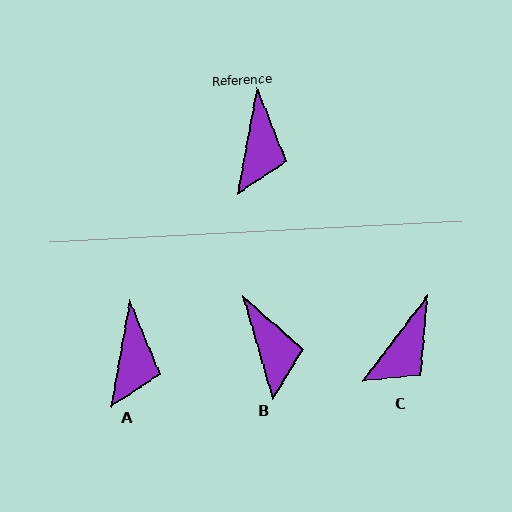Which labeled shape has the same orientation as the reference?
A.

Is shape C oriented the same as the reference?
No, it is off by about 27 degrees.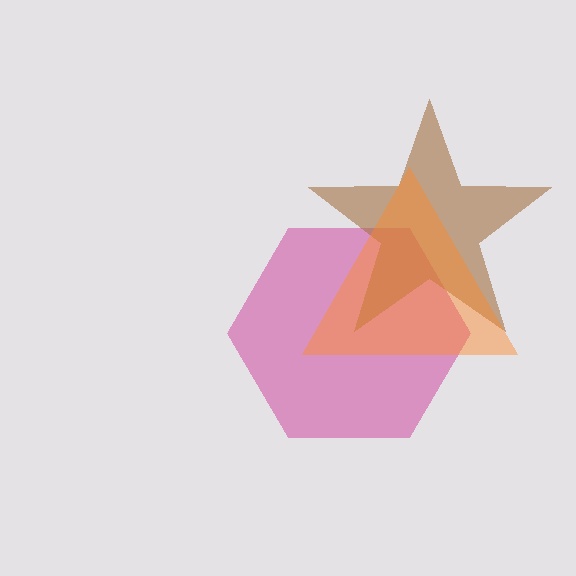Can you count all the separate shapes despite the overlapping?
Yes, there are 3 separate shapes.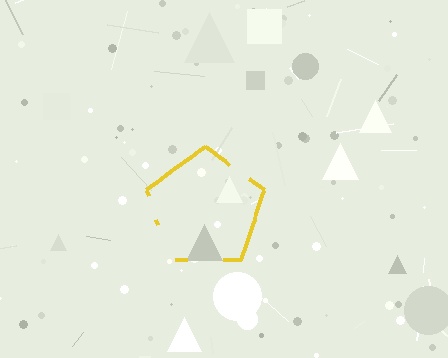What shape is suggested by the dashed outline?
The dashed outline suggests a pentagon.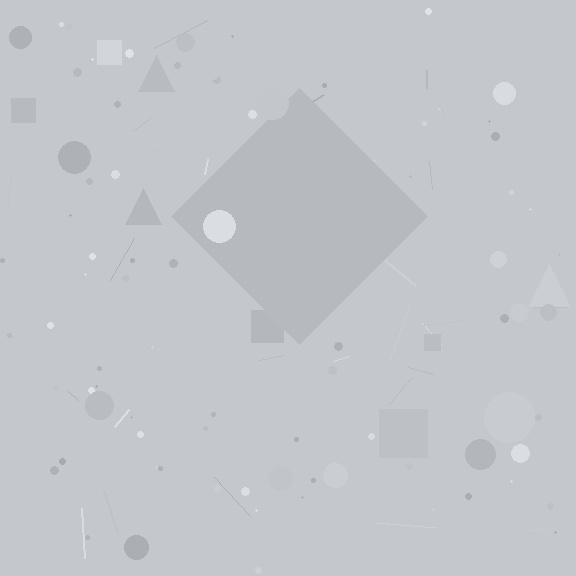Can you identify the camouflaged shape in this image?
The camouflaged shape is a diamond.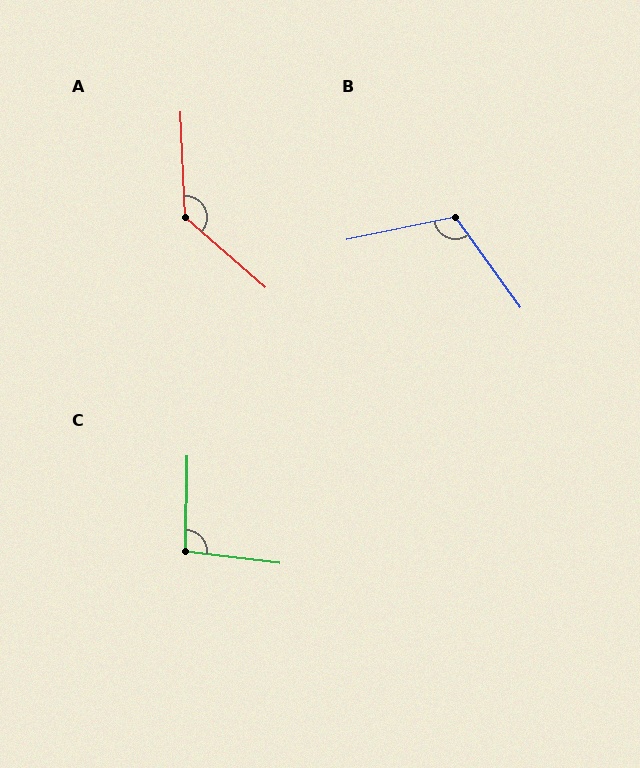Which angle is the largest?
A, at approximately 134 degrees.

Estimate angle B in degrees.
Approximately 114 degrees.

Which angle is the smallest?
C, at approximately 96 degrees.